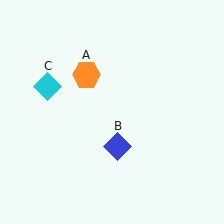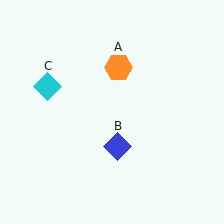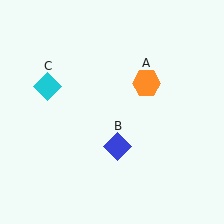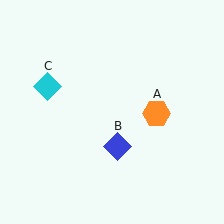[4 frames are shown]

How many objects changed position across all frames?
1 object changed position: orange hexagon (object A).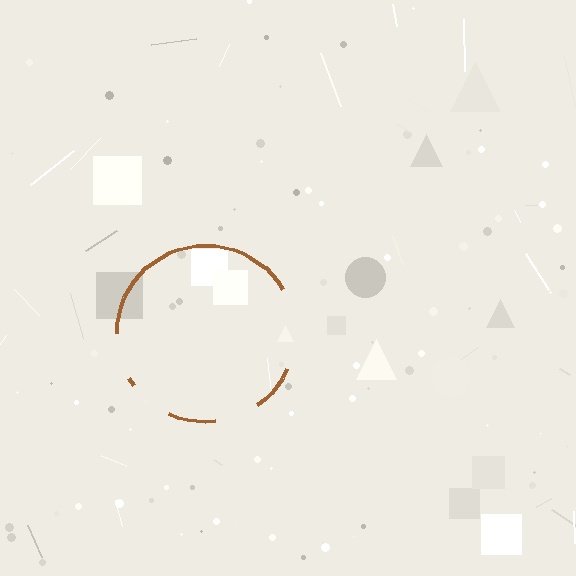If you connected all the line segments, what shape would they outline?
They would outline a circle.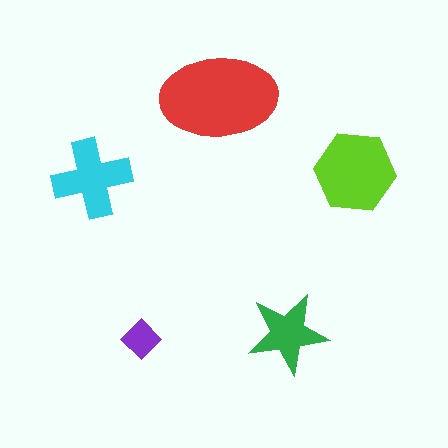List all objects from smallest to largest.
The purple diamond, the green star, the cyan cross, the lime hexagon, the red ellipse.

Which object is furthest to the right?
The lime hexagon is rightmost.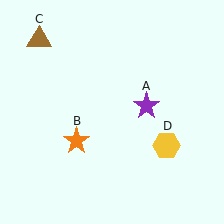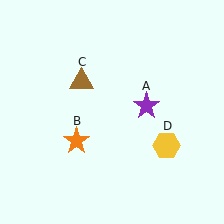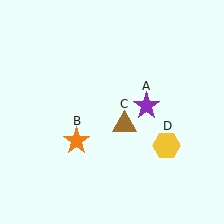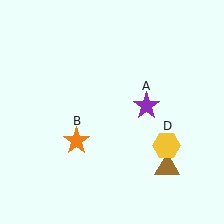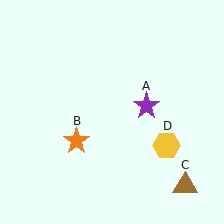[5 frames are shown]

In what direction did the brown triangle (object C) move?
The brown triangle (object C) moved down and to the right.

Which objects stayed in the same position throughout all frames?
Purple star (object A) and orange star (object B) and yellow hexagon (object D) remained stationary.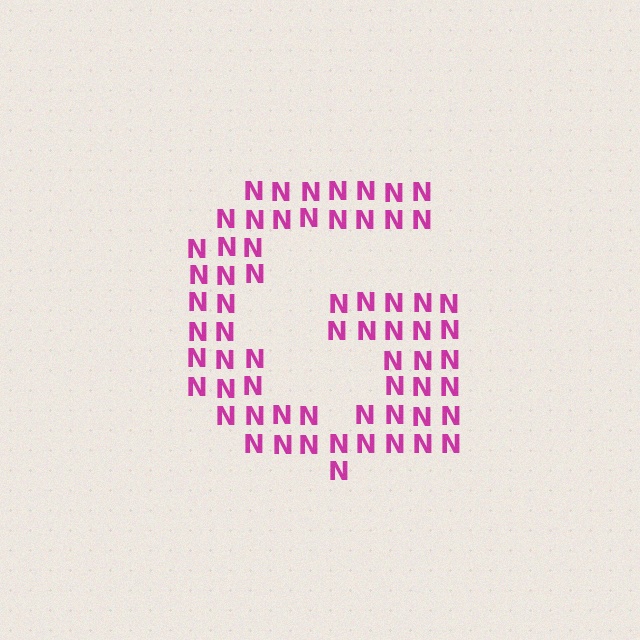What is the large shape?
The large shape is the letter G.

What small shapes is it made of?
It is made of small letter N's.